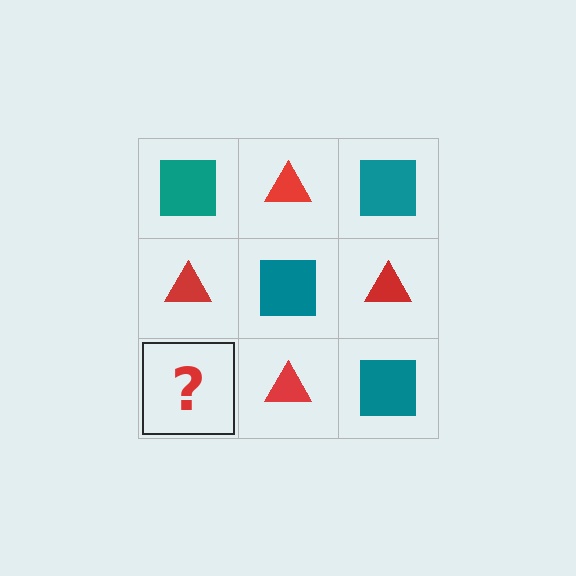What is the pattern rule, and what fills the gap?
The rule is that it alternates teal square and red triangle in a checkerboard pattern. The gap should be filled with a teal square.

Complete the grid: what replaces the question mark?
The question mark should be replaced with a teal square.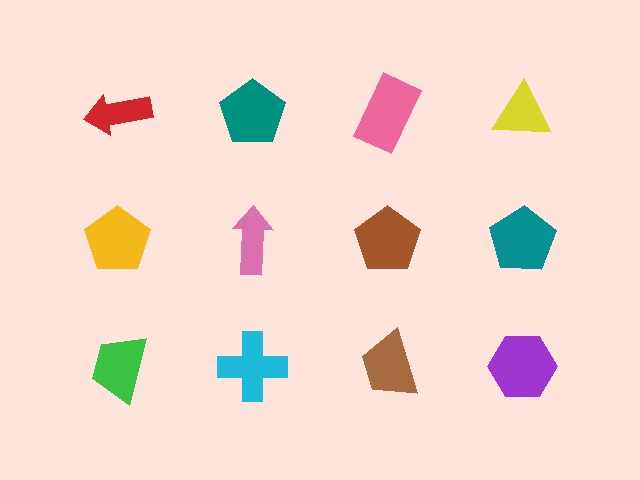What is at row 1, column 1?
A red arrow.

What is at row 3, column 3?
A brown trapezoid.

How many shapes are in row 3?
4 shapes.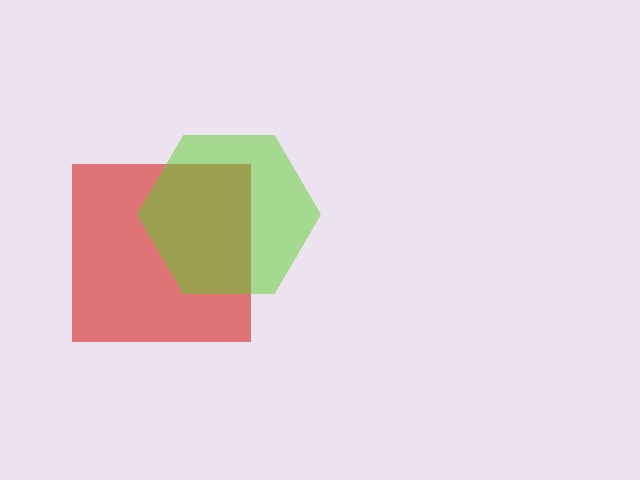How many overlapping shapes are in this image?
There are 2 overlapping shapes in the image.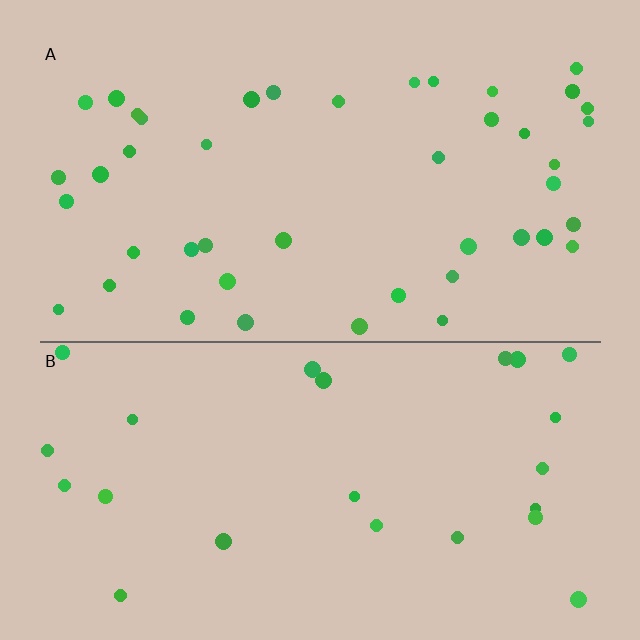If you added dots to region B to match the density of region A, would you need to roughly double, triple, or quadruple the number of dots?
Approximately double.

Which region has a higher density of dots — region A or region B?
A (the top).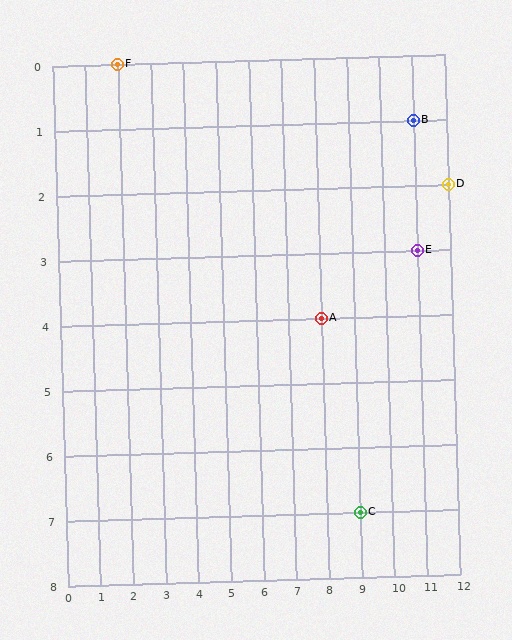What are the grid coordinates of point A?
Point A is at grid coordinates (8, 4).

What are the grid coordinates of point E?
Point E is at grid coordinates (11, 3).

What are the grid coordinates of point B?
Point B is at grid coordinates (11, 1).